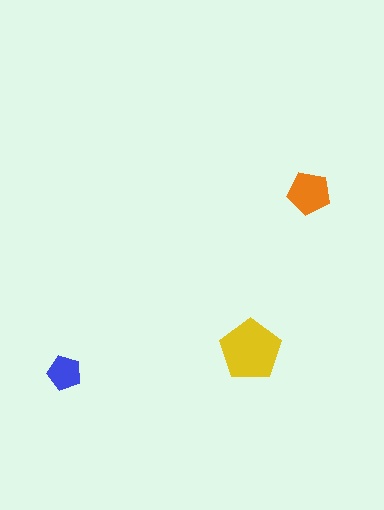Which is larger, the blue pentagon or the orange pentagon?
The orange one.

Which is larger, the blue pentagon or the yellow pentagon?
The yellow one.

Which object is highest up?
The orange pentagon is topmost.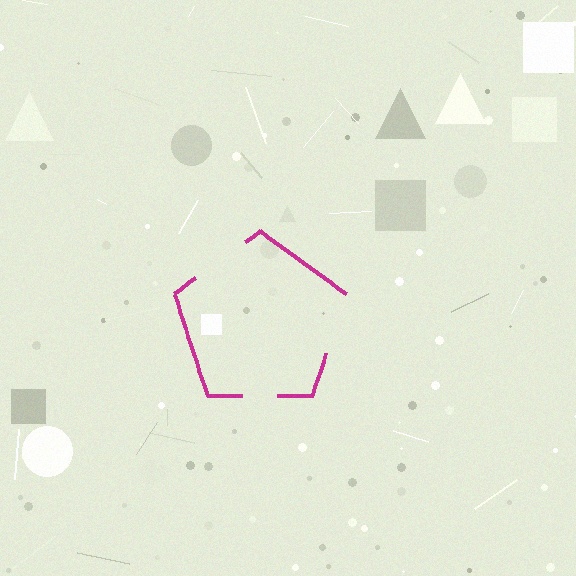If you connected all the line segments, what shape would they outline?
They would outline a pentagon.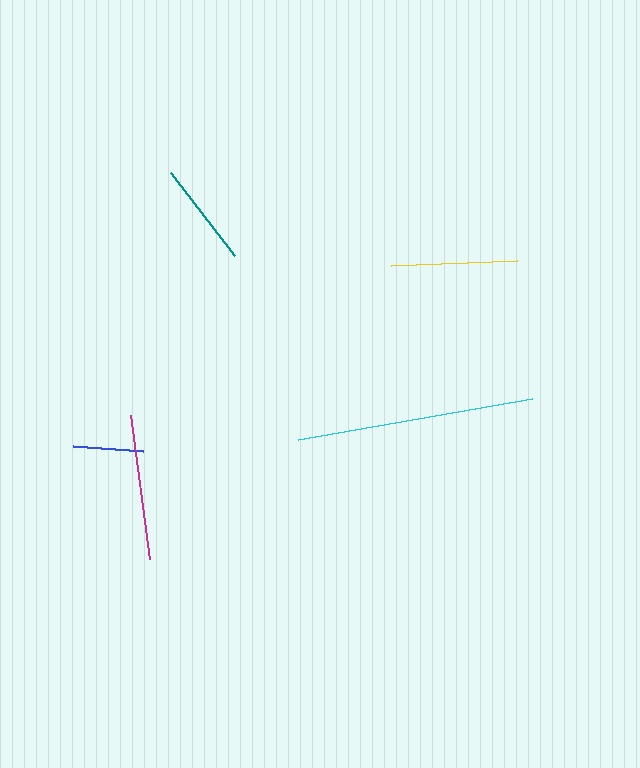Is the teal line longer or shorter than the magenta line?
The magenta line is longer than the teal line.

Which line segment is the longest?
The cyan line is the longest at approximately 238 pixels.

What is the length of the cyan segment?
The cyan segment is approximately 238 pixels long.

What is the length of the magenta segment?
The magenta segment is approximately 146 pixels long.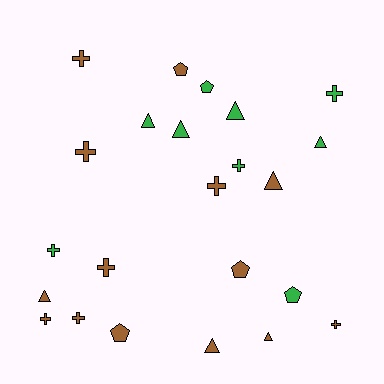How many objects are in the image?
There are 23 objects.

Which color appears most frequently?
Brown, with 14 objects.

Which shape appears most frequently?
Cross, with 10 objects.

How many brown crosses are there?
There are 7 brown crosses.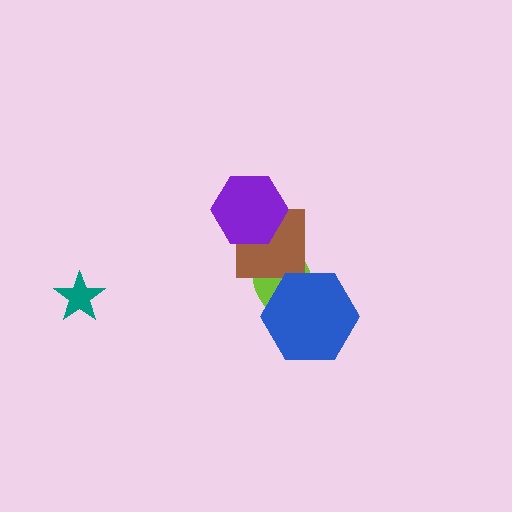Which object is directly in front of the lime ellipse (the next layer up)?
The brown square is directly in front of the lime ellipse.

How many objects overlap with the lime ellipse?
2 objects overlap with the lime ellipse.